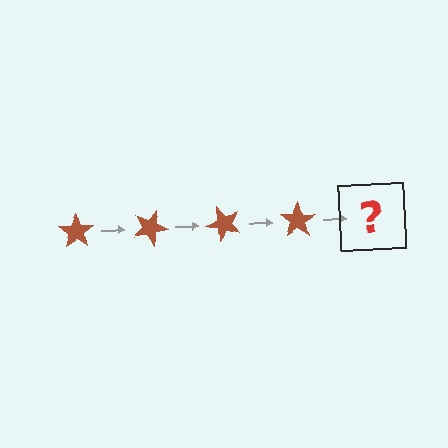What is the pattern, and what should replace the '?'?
The pattern is that the star rotates 25 degrees each step. The '?' should be a brown star rotated 100 degrees.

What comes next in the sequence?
The next element should be a brown star rotated 100 degrees.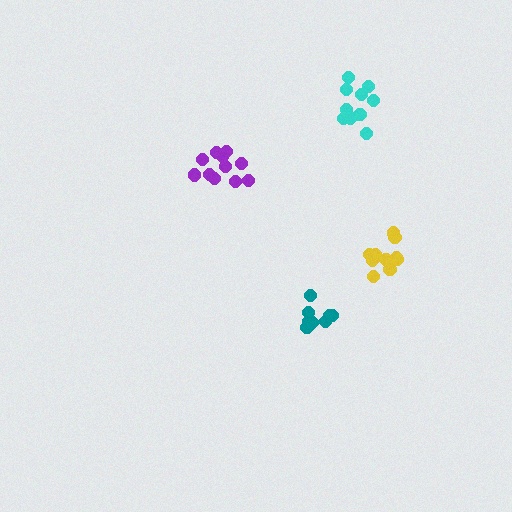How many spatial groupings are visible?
There are 4 spatial groupings.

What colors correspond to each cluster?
The clusters are colored: purple, teal, yellow, cyan.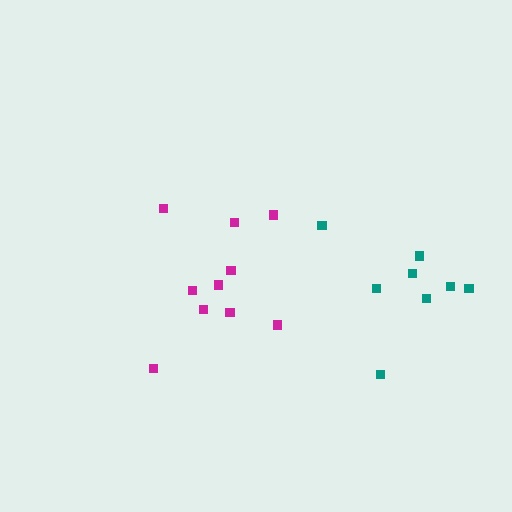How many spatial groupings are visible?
There are 2 spatial groupings.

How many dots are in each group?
Group 1: 10 dots, Group 2: 8 dots (18 total).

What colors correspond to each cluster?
The clusters are colored: magenta, teal.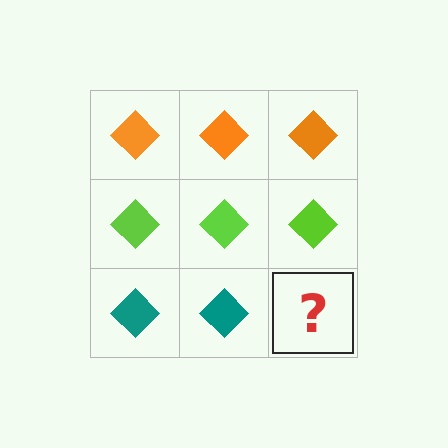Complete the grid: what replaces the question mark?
The question mark should be replaced with a teal diamond.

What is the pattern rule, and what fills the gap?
The rule is that each row has a consistent color. The gap should be filled with a teal diamond.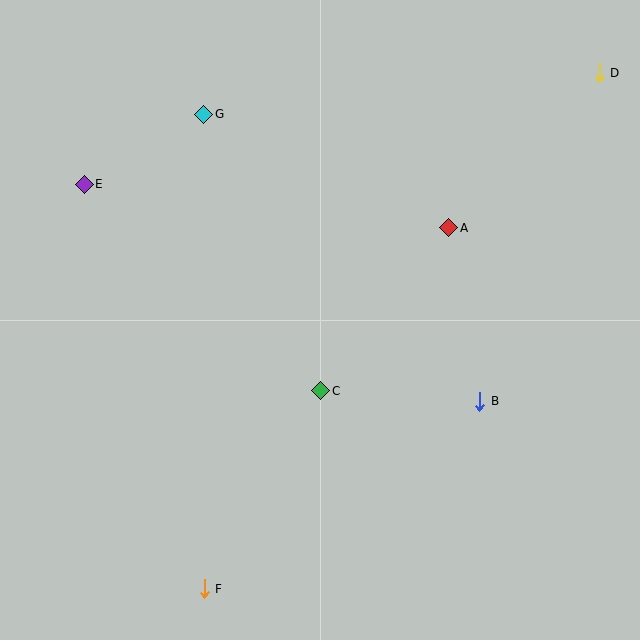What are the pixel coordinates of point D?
Point D is at (599, 73).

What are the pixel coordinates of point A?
Point A is at (449, 228).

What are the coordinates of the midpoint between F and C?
The midpoint between F and C is at (262, 490).